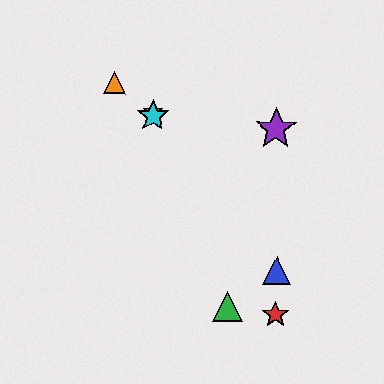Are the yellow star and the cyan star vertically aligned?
Yes, both are at x≈153.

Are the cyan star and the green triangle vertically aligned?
No, the cyan star is at x≈153 and the green triangle is at x≈227.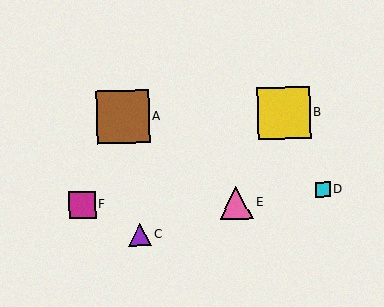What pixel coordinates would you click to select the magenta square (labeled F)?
Click at (82, 205) to select the magenta square F.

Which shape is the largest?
The yellow square (labeled B) is the largest.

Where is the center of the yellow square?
The center of the yellow square is at (284, 113).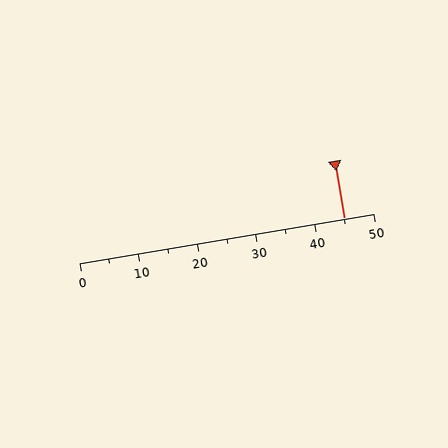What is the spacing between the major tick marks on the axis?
The major ticks are spaced 10 apart.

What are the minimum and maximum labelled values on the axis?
The axis runs from 0 to 50.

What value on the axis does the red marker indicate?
The marker indicates approximately 45.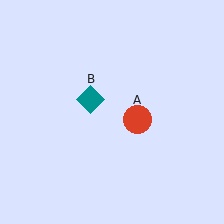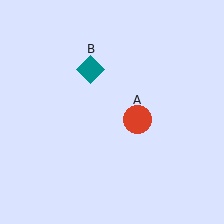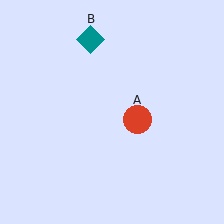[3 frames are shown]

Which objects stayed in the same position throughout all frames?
Red circle (object A) remained stationary.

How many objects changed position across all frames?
1 object changed position: teal diamond (object B).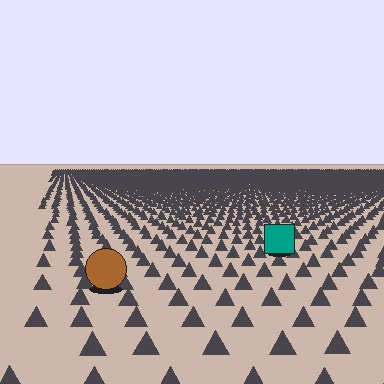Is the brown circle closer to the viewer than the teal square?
Yes. The brown circle is closer — you can tell from the texture gradient: the ground texture is coarser near it.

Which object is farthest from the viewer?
The teal square is farthest from the viewer. It appears smaller and the ground texture around it is denser.